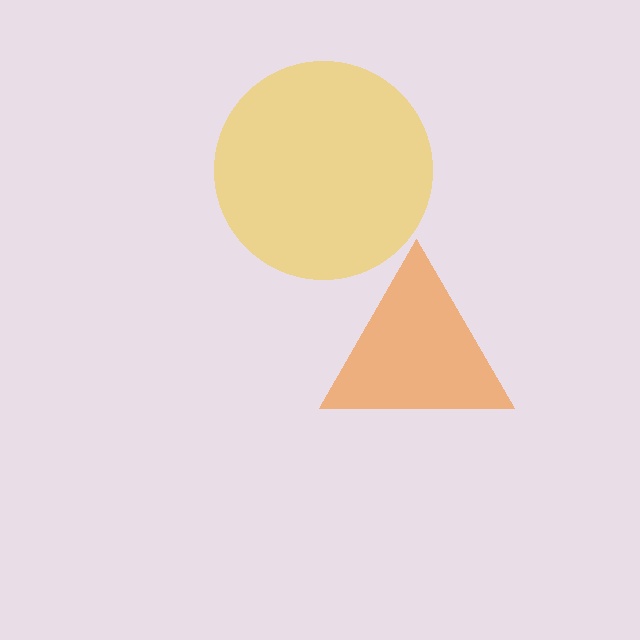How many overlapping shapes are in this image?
There are 2 overlapping shapes in the image.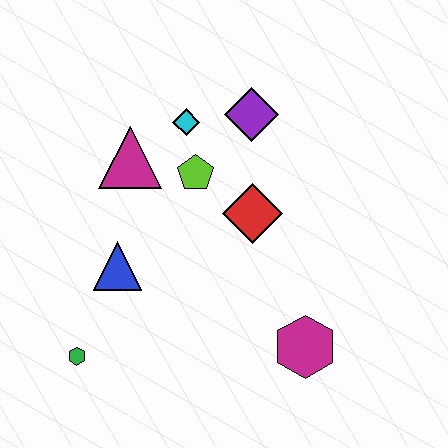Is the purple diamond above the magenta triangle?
Yes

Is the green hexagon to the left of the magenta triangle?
Yes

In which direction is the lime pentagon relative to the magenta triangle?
The lime pentagon is to the right of the magenta triangle.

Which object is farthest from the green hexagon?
The purple diamond is farthest from the green hexagon.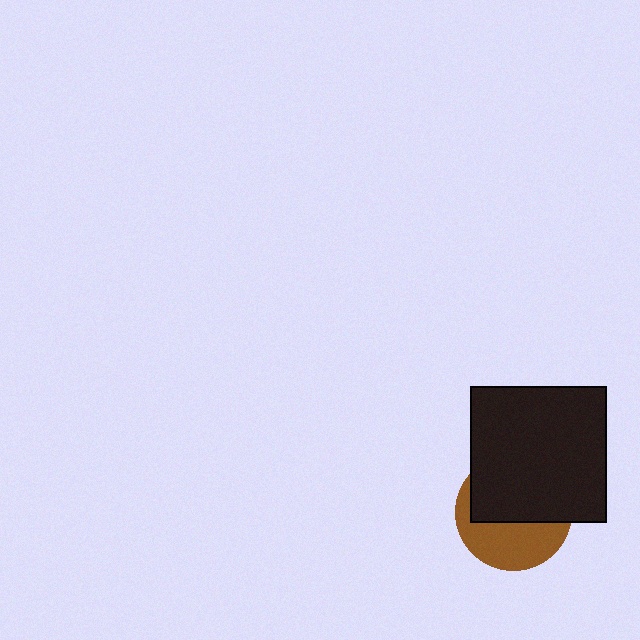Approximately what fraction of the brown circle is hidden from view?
Roughly 57% of the brown circle is hidden behind the black square.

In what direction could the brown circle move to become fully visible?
The brown circle could move down. That would shift it out from behind the black square entirely.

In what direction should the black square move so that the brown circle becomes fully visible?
The black square should move up. That is the shortest direction to clear the overlap and leave the brown circle fully visible.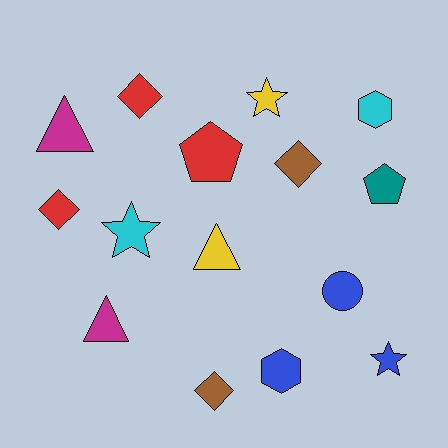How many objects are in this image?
There are 15 objects.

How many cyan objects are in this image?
There are 2 cyan objects.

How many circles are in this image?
There is 1 circle.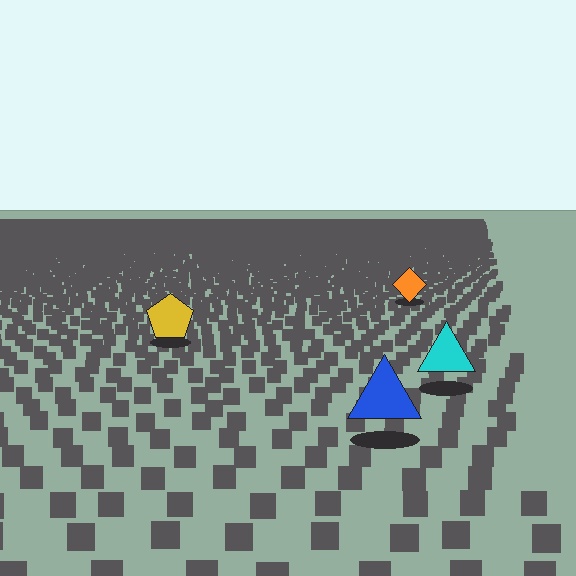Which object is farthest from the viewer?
The orange diamond is farthest from the viewer. It appears smaller and the ground texture around it is denser.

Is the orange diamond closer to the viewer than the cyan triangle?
No. The cyan triangle is closer — you can tell from the texture gradient: the ground texture is coarser near it.